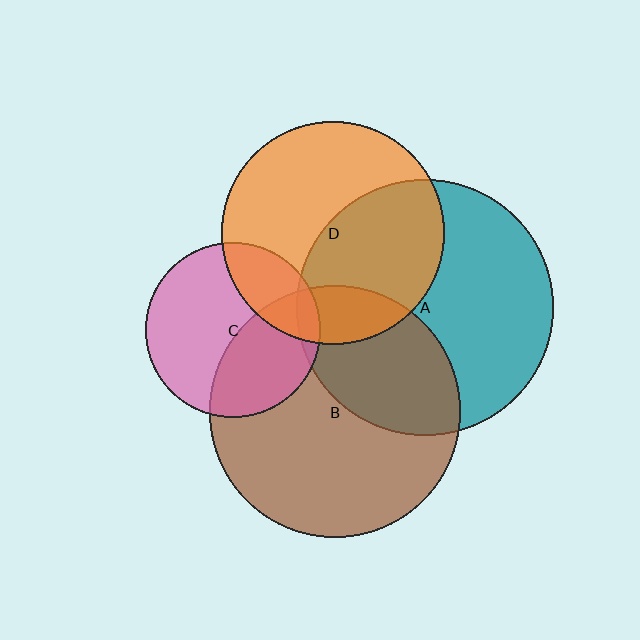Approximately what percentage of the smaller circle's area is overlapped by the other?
Approximately 25%.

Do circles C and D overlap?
Yes.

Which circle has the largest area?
Circle A (teal).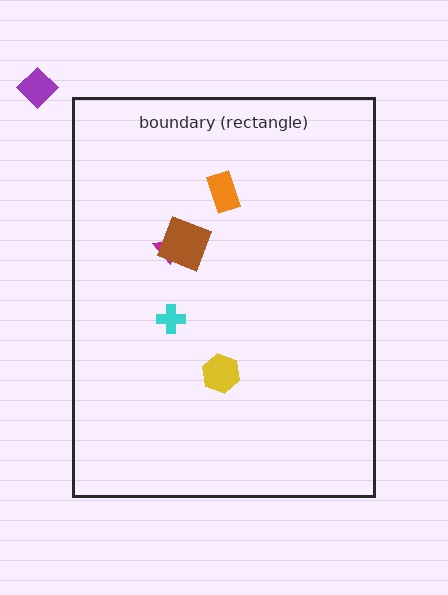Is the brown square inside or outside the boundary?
Inside.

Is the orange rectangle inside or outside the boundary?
Inside.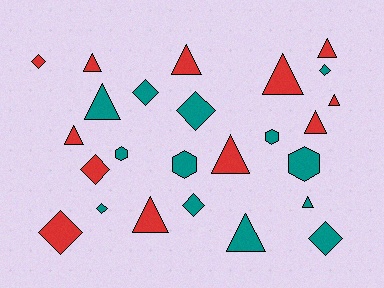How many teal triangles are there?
There are 3 teal triangles.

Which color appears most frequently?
Teal, with 13 objects.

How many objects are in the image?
There are 25 objects.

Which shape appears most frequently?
Triangle, with 12 objects.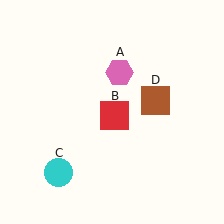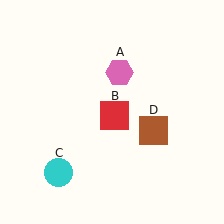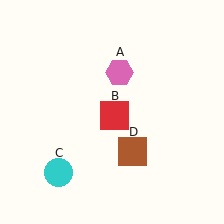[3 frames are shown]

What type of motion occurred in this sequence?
The brown square (object D) rotated clockwise around the center of the scene.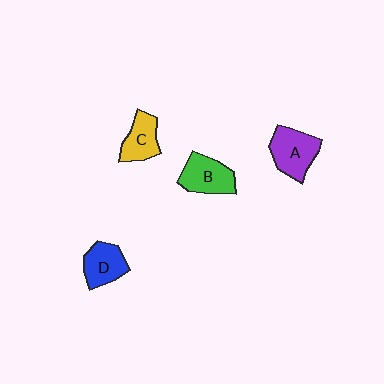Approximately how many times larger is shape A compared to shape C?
Approximately 1.3 times.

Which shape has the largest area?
Shape A (purple).